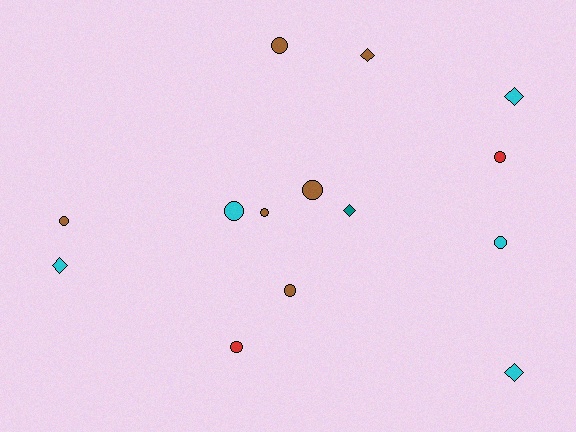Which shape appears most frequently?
Circle, with 9 objects.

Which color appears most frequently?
Brown, with 6 objects.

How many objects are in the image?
There are 14 objects.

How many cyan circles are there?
There are 2 cyan circles.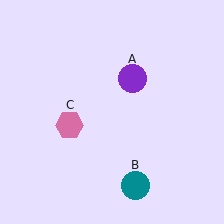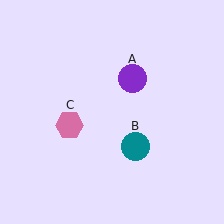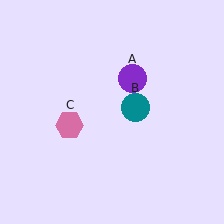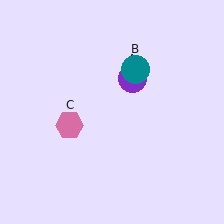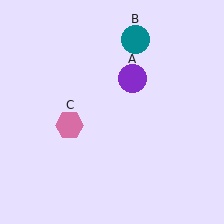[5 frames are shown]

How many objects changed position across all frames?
1 object changed position: teal circle (object B).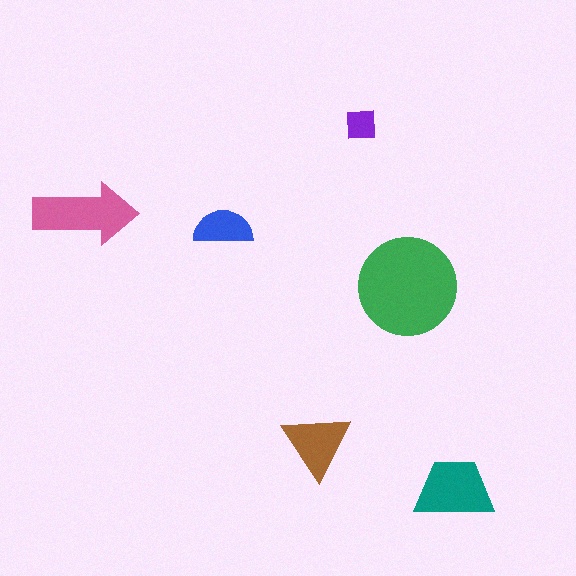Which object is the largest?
The green circle.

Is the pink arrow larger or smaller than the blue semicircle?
Larger.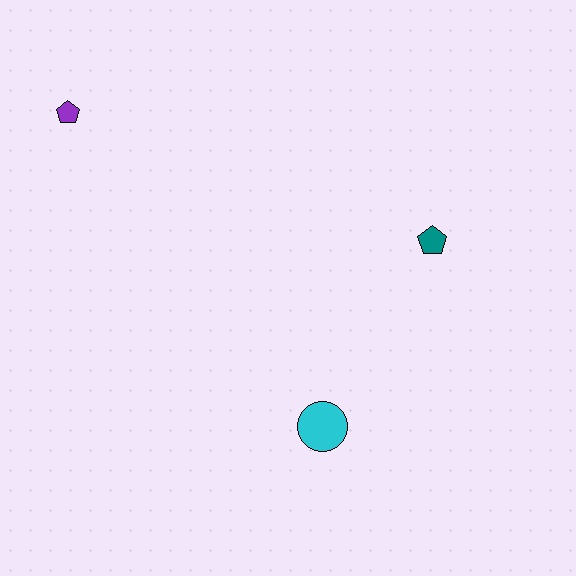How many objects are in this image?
There are 3 objects.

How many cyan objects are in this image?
There is 1 cyan object.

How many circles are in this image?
There is 1 circle.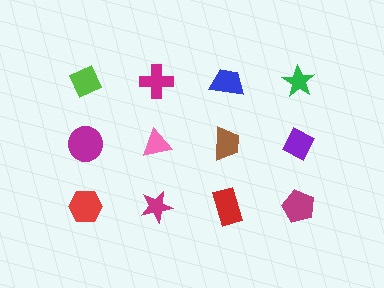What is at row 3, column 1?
A red hexagon.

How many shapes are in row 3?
4 shapes.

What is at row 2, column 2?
A pink triangle.